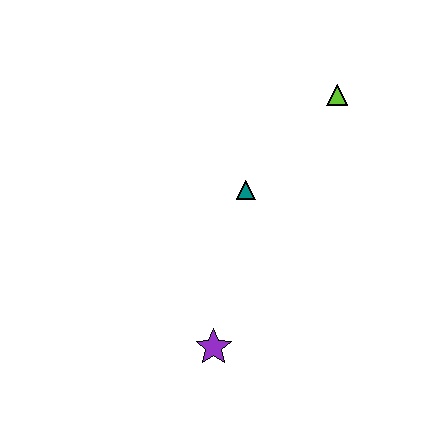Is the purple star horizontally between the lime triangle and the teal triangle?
No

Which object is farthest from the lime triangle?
The purple star is farthest from the lime triangle.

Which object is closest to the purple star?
The teal triangle is closest to the purple star.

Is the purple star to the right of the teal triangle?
No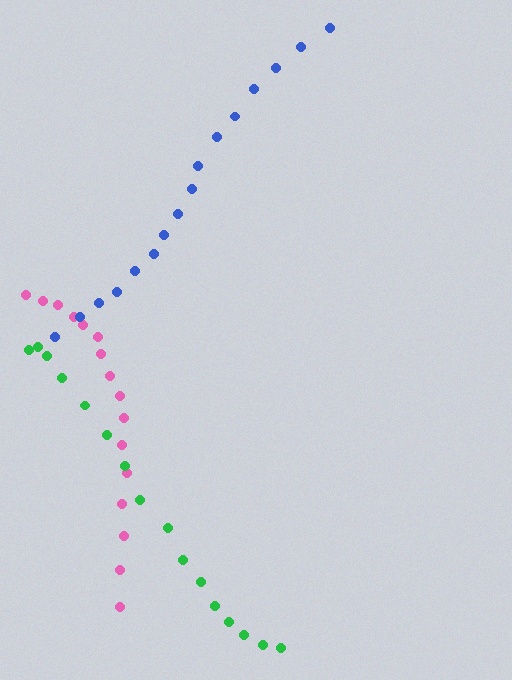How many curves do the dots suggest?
There are 3 distinct paths.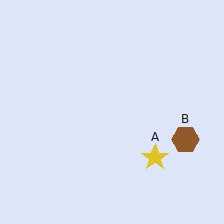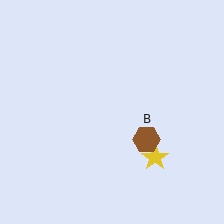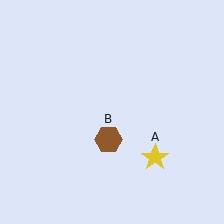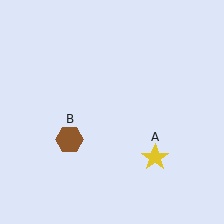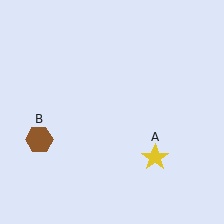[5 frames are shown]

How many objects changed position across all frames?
1 object changed position: brown hexagon (object B).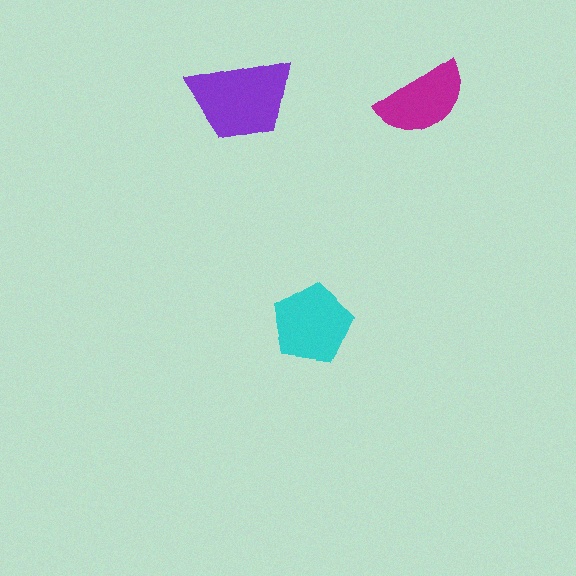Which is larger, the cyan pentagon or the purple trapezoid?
The purple trapezoid.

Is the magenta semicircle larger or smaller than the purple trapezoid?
Smaller.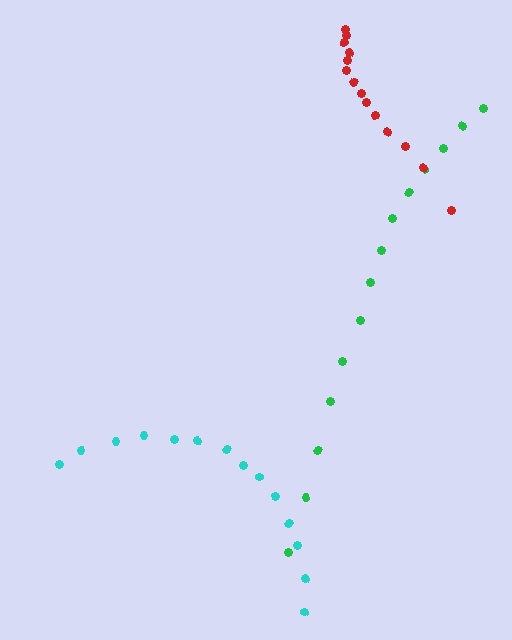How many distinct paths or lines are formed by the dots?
There are 3 distinct paths.